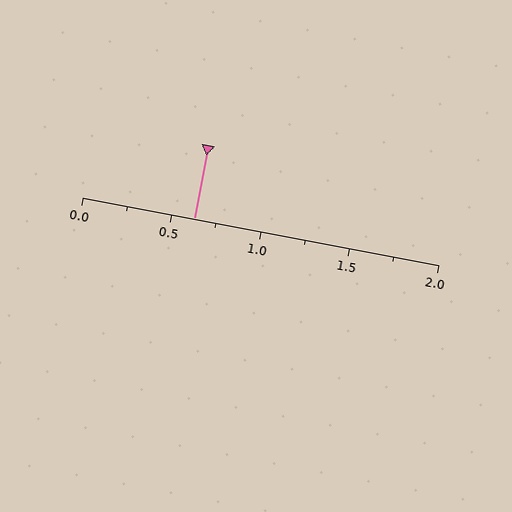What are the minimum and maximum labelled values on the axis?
The axis runs from 0.0 to 2.0.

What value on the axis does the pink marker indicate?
The marker indicates approximately 0.62.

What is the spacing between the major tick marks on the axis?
The major ticks are spaced 0.5 apart.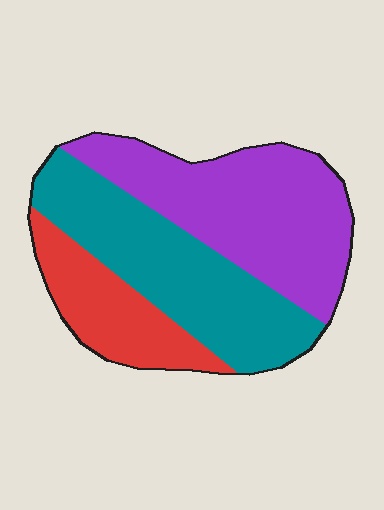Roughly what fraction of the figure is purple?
Purple covers roughly 40% of the figure.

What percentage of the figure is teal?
Teal covers 38% of the figure.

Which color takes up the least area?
Red, at roughly 20%.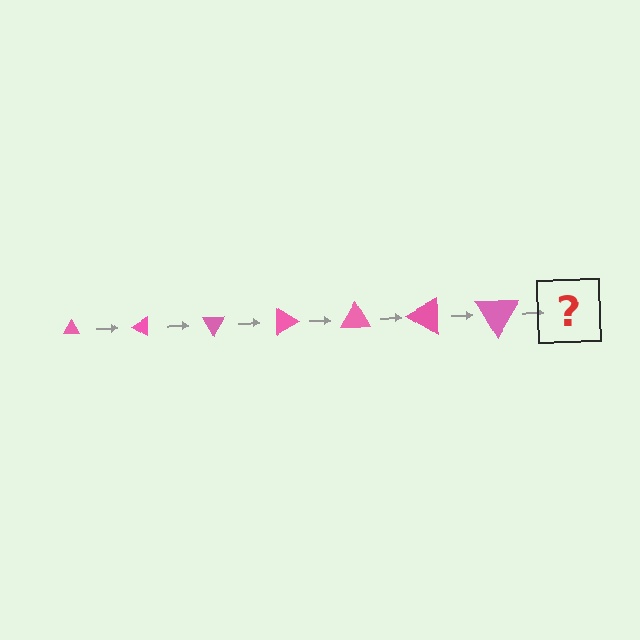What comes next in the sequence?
The next element should be a triangle, larger than the previous one and rotated 210 degrees from the start.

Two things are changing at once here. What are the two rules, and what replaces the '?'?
The two rules are that the triangle grows larger each step and it rotates 30 degrees each step. The '?' should be a triangle, larger than the previous one and rotated 210 degrees from the start.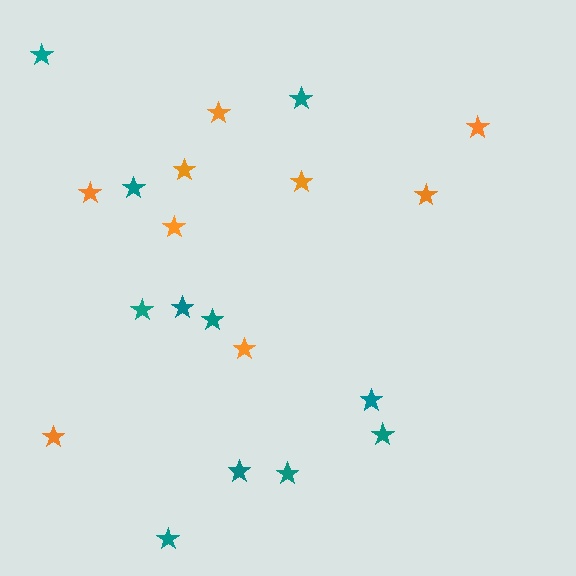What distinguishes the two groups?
There are 2 groups: one group of orange stars (9) and one group of teal stars (11).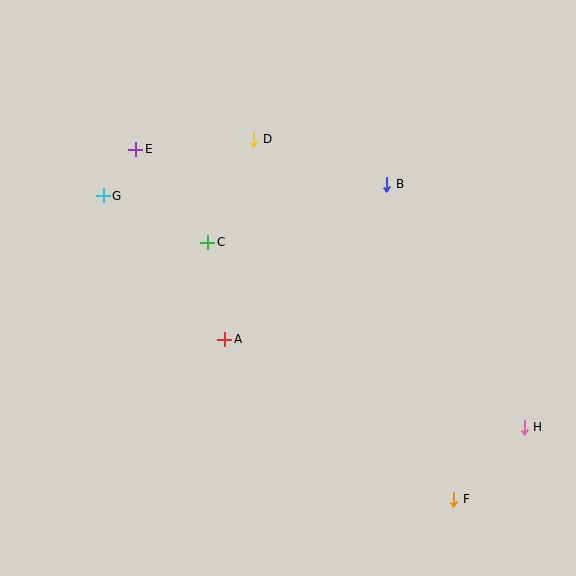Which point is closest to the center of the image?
Point A at (225, 339) is closest to the center.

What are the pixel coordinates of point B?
Point B is at (387, 184).